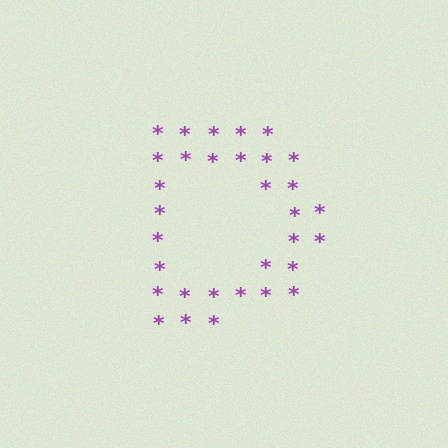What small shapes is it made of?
It is made of small asterisks.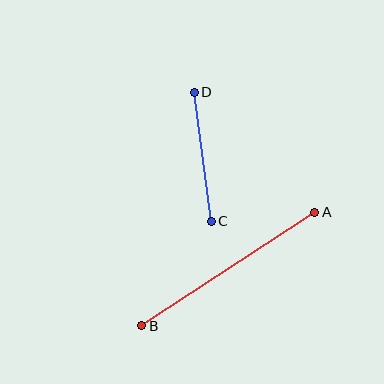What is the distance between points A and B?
The distance is approximately 207 pixels.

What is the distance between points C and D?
The distance is approximately 130 pixels.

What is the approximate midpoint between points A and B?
The midpoint is at approximately (228, 269) pixels.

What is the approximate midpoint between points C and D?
The midpoint is at approximately (203, 157) pixels.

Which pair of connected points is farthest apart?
Points A and B are farthest apart.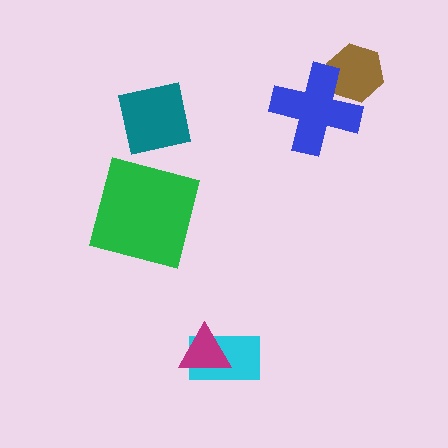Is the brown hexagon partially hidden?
Yes, it is partially covered by another shape.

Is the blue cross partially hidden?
No, no other shape covers it.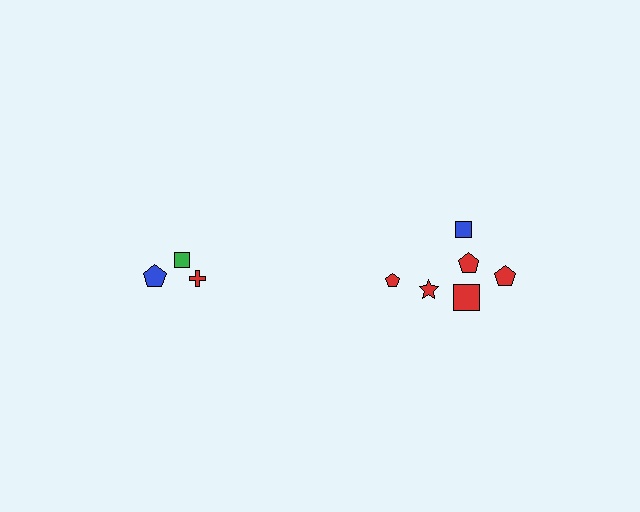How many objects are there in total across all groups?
There are 9 objects.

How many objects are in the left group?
There are 3 objects.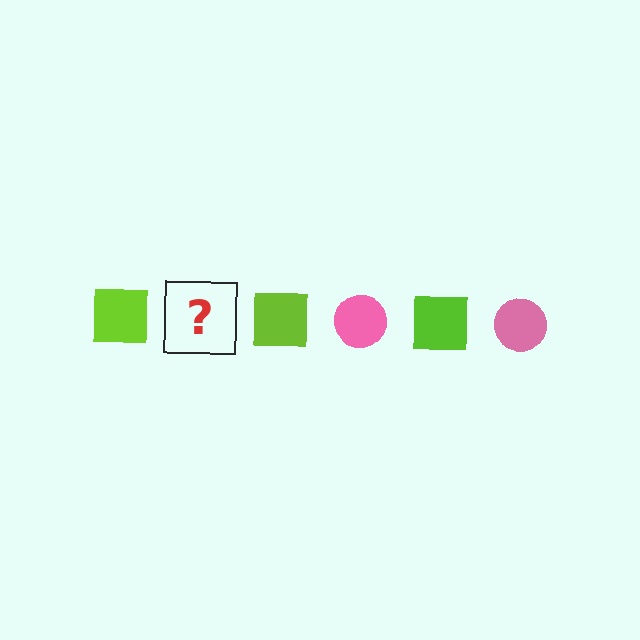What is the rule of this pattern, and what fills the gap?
The rule is that the pattern alternates between lime square and pink circle. The gap should be filled with a pink circle.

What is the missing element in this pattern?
The missing element is a pink circle.